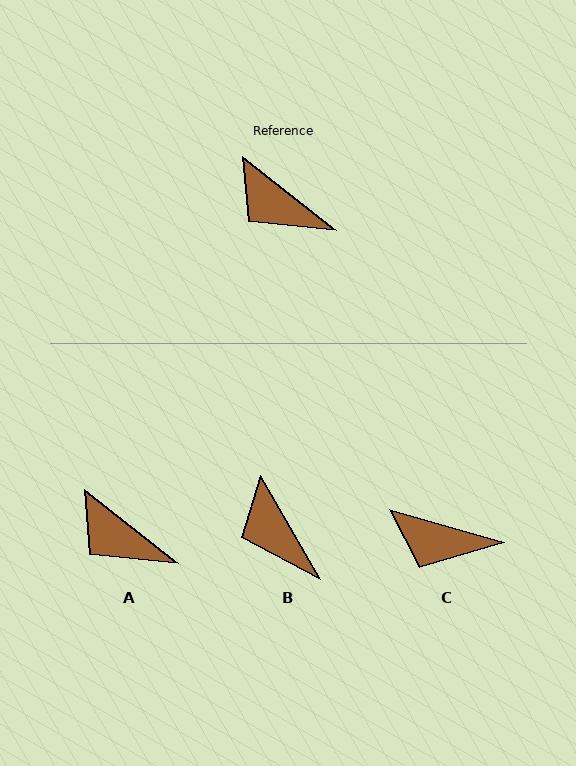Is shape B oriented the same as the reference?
No, it is off by about 22 degrees.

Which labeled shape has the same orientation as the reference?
A.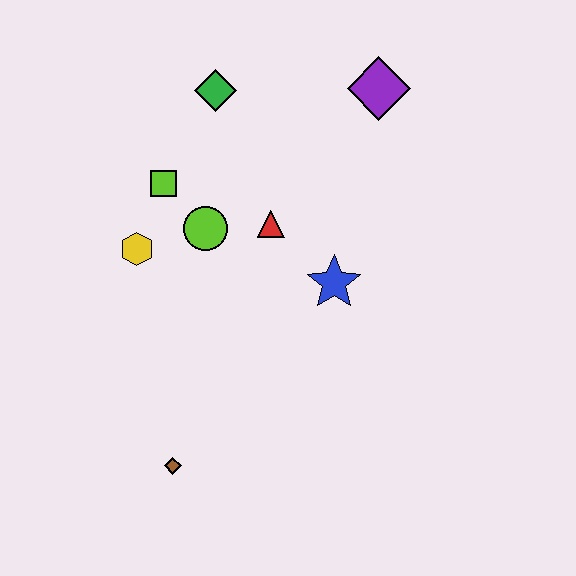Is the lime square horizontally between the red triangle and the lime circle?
No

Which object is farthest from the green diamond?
The brown diamond is farthest from the green diamond.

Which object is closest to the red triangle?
The lime circle is closest to the red triangle.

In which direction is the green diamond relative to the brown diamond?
The green diamond is above the brown diamond.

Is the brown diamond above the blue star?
No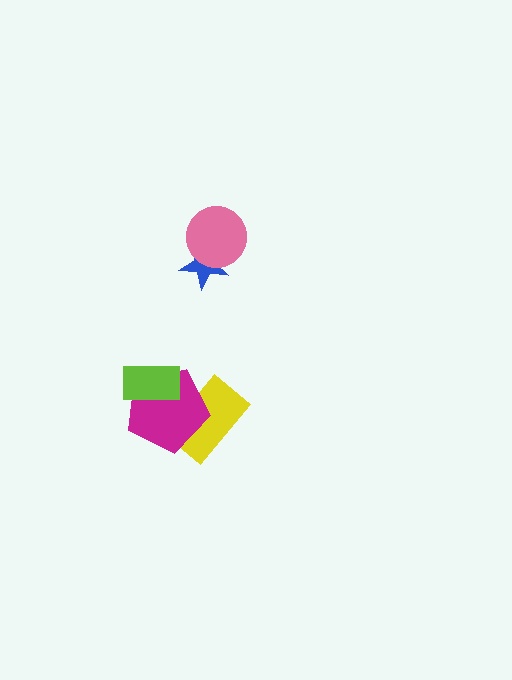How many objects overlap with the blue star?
1 object overlaps with the blue star.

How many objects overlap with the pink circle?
1 object overlaps with the pink circle.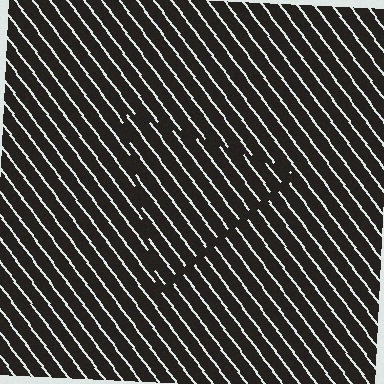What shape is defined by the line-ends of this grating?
An illusory triangle. The interior of the shape contains the same grating, shifted by half a period — the contour is defined by the phase discontinuity where line-ends from the inner and outer gratings abut.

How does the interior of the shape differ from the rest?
The interior of the shape contains the same grating, shifted by half a period — the contour is defined by the phase discontinuity where line-ends from the inner and outer gratings abut.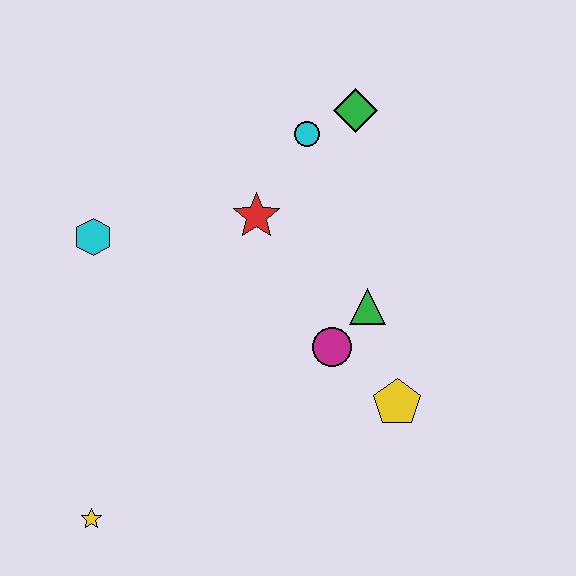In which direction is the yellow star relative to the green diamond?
The yellow star is below the green diamond.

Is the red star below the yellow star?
No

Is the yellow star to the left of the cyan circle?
Yes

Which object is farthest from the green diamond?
The yellow star is farthest from the green diamond.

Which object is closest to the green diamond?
The cyan circle is closest to the green diamond.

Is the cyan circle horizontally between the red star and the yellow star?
No